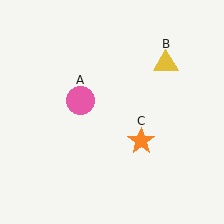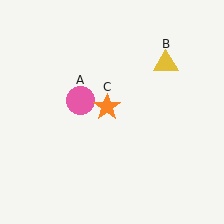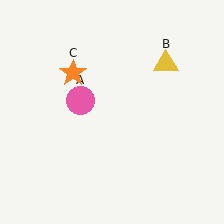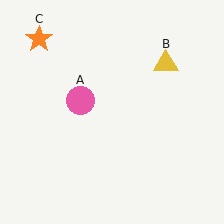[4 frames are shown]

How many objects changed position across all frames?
1 object changed position: orange star (object C).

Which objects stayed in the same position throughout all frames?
Pink circle (object A) and yellow triangle (object B) remained stationary.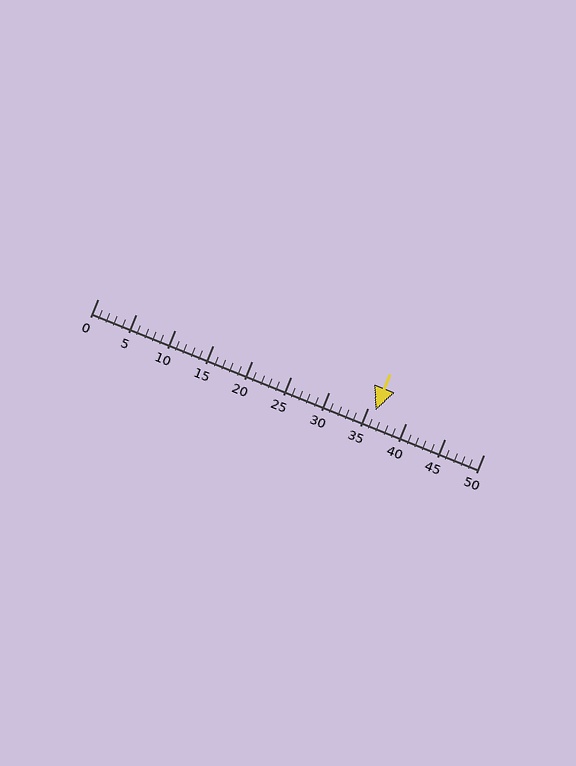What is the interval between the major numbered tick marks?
The major tick marks are spaced 5 units apart.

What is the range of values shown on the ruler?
The ruler shows values from 0 to 50.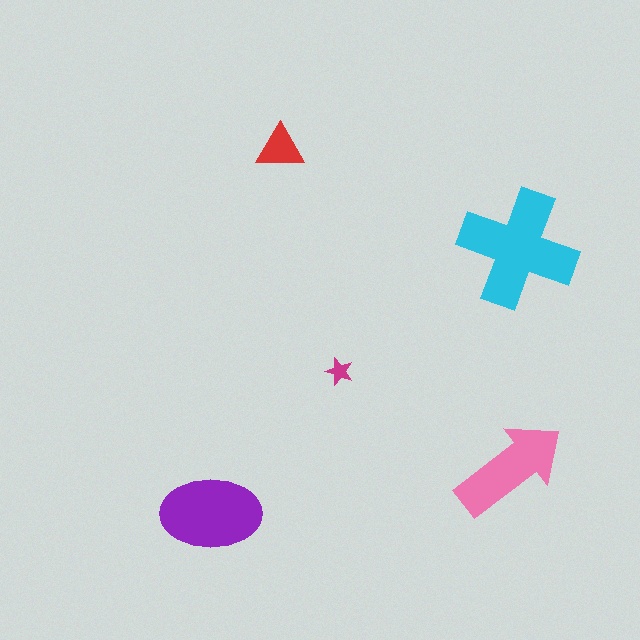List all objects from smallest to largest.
The magenta star, the red triangle, the pink arrow, the purple ellipse, the cyan cross.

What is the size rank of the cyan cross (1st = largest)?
1st.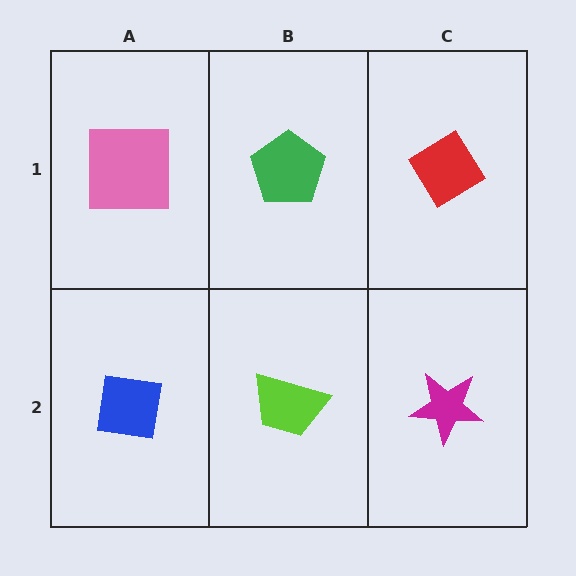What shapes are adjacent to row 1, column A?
A blue square (row 2, column A), a green pentagon (row 1, column B).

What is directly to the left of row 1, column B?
A pink square.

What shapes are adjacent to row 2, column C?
A red diamond (row 1, column C), a lime trapezoid (row 2, column B).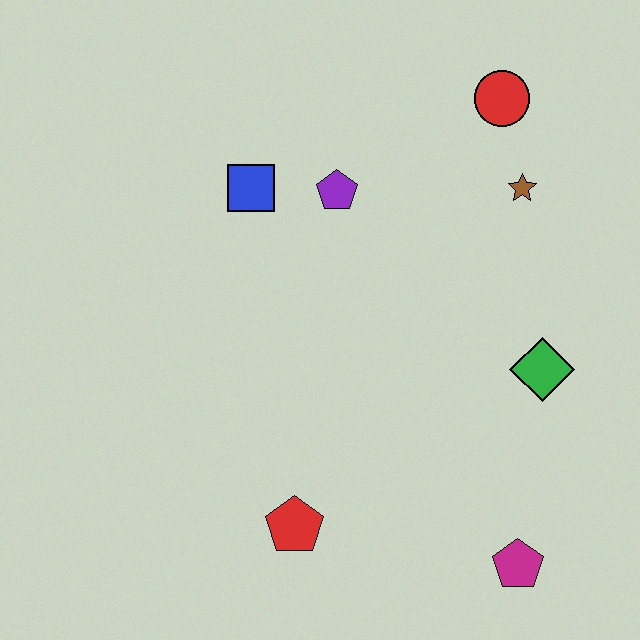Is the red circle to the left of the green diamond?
Yes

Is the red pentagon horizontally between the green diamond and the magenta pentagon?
No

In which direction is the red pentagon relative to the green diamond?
The red pentagon is to the left of the green diamond.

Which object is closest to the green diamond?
The brown star is closest to the green diamond.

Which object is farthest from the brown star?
The red pentagon is farthest from the brown star.